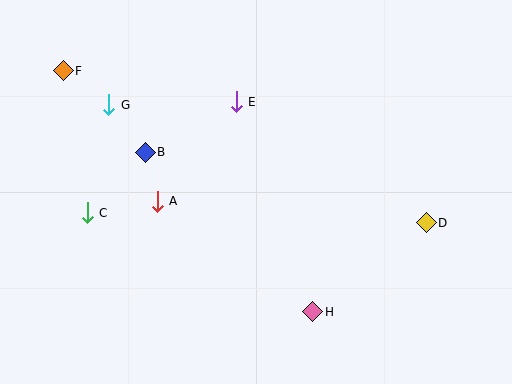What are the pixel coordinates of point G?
Point G is at (109, 105).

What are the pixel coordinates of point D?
Point D is at (426, 223).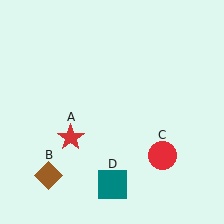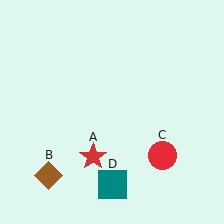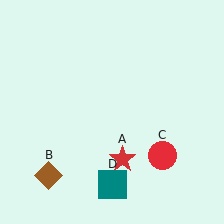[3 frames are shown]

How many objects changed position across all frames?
1 object changed position: red star (object A).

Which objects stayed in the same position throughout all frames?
Brown diamond (object B) and red circle (object C) and teal square (object D) remained stationary.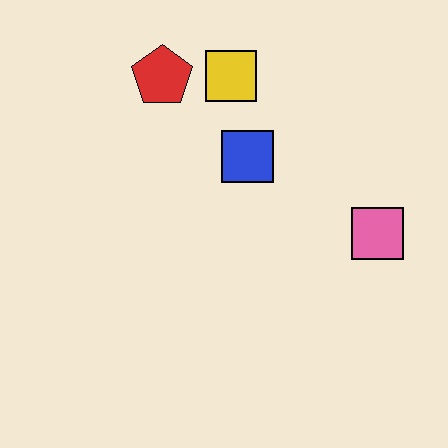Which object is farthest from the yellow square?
The pink square is farthest from the yellow square.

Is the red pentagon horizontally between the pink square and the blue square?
No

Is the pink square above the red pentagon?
No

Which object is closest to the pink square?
The blue square is closest to the pink square.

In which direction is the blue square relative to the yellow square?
The blue square is below the yellow square.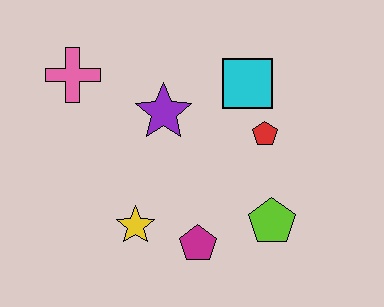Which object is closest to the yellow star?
The magenta pentagon is closest to the yellow star.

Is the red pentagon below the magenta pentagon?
No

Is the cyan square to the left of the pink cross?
No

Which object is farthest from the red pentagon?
The pink cross is farthest from the red pentagon.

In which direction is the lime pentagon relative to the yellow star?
The lime pentagon is to the right of the yellow star.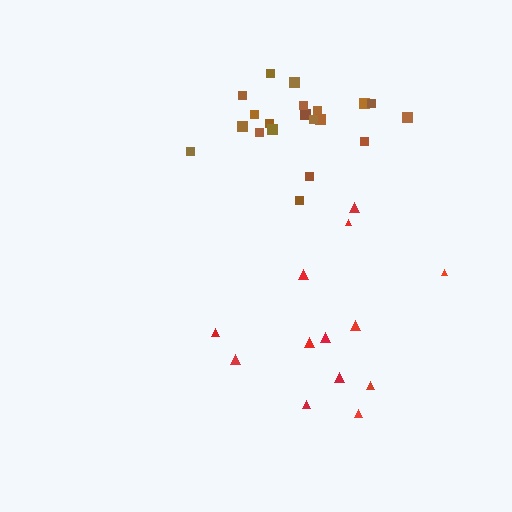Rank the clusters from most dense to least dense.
brown, red.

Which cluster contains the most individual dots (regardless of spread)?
Brown (20).